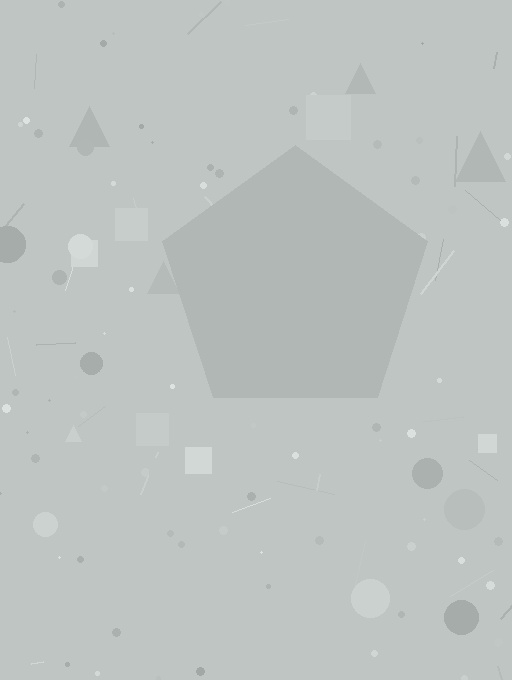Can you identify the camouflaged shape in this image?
The camouflaged shape is a pentagon.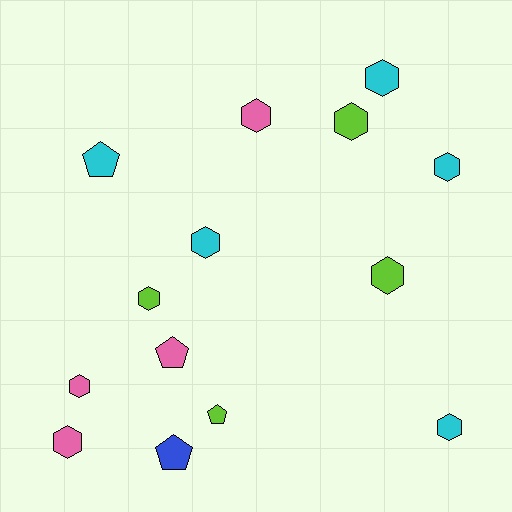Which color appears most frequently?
Cyan, with 5 objects.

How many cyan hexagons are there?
There are 4 cyan hexagons.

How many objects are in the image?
There are 14 objects.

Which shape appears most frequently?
Hexagon, with 10 objects.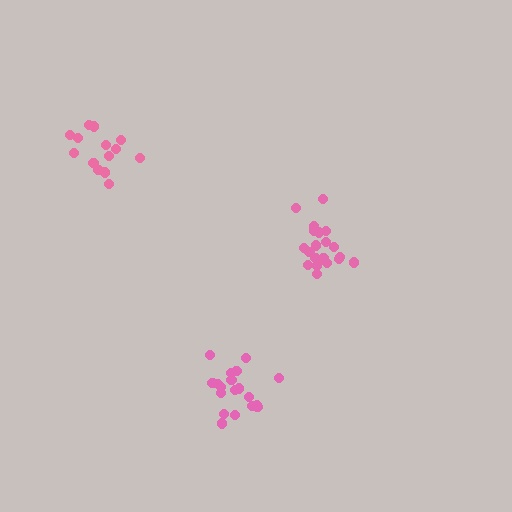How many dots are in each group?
Group 1: 14 dots, Group 2: 20 dots, Group 3: 20 dots (54 total).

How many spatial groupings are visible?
There are 3 spatial groupings.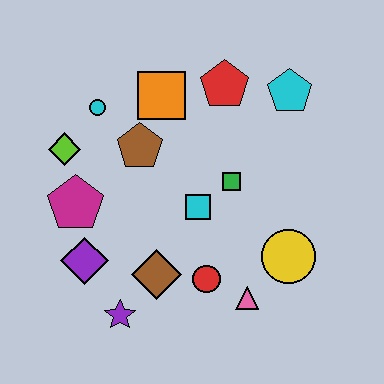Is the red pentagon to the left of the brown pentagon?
No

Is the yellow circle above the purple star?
Yes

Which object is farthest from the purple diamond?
The cyan pentagon is farthest from the purple diamond.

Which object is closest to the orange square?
The brown pentagon is closest to the orange square.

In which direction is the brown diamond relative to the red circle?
The brown diamond is to the left of the red circle.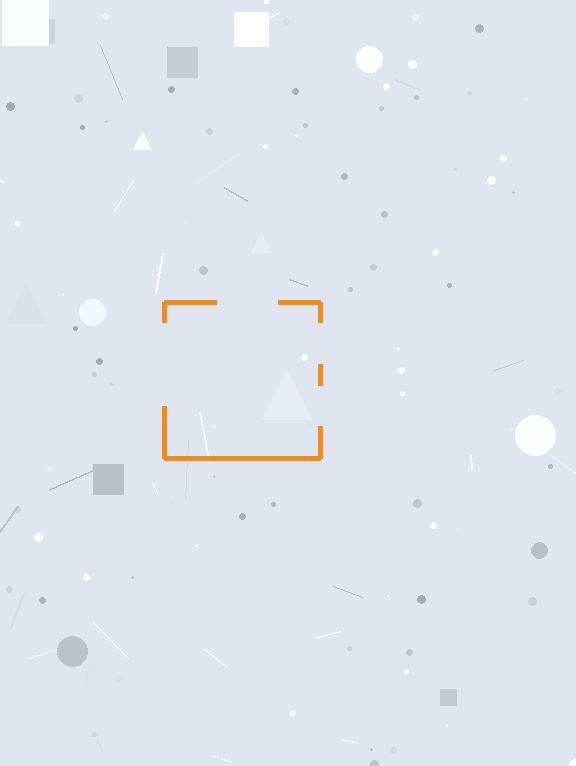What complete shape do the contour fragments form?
The contour fragments form a square.